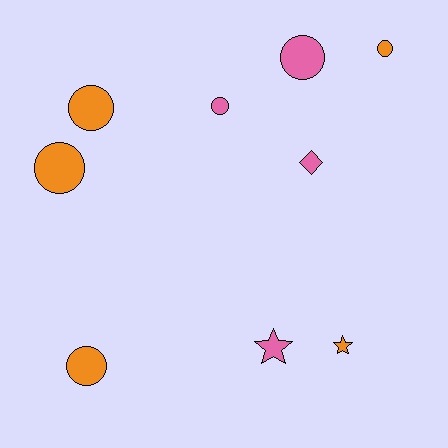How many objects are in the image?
There are 9 objects.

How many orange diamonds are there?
There are no orange diamonds.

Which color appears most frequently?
Orange, with 5 objects.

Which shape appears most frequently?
Circle, with 6 objects.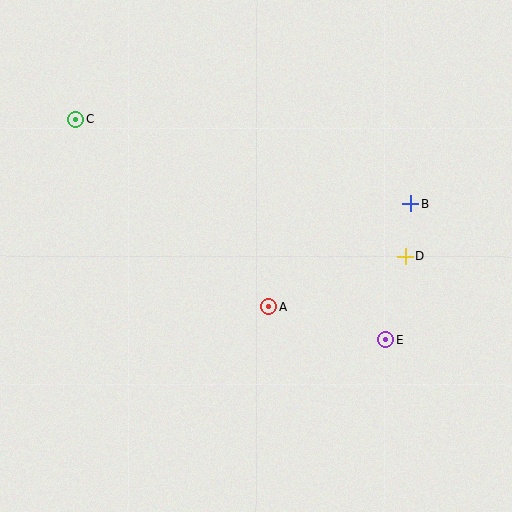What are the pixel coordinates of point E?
Point E is at (386, 340).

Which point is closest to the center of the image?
Point A at (268, 307) is closest to the center.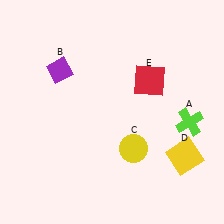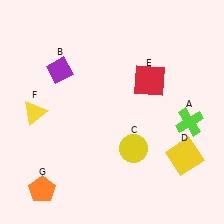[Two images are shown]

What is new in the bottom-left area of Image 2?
An orange pentagon (G) was added in the bottom-left area of Image 2.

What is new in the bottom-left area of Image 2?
A yellow triangle (F) was added in the bottom-left area of Image 2.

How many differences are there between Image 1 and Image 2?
There are 2 differences between the two images.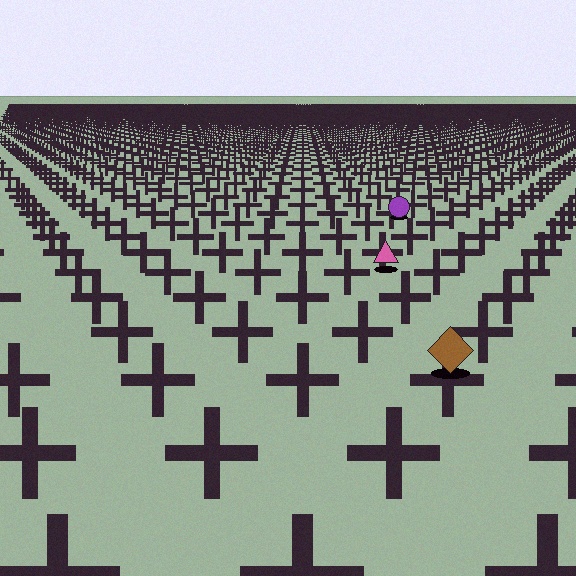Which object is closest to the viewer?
The brown diamond is closest. The texture marks near it are larger and more spread out.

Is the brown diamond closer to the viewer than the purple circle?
Yes. The brown diamond is closer — you can tell from the texture gradient: the ground texture is coarser near it.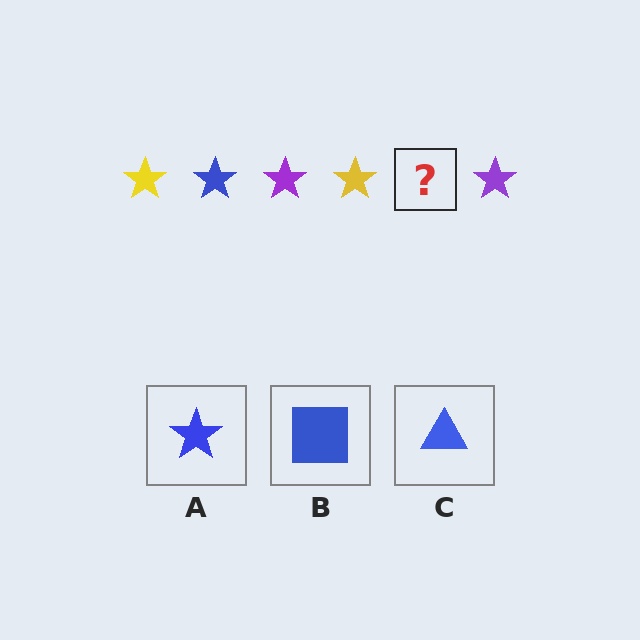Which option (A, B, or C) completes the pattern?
A.